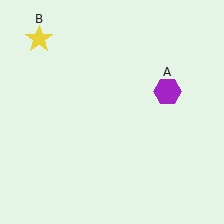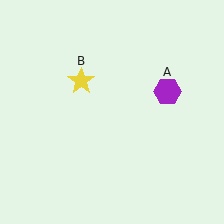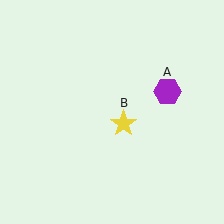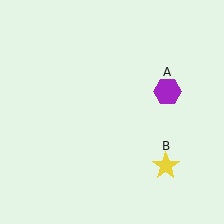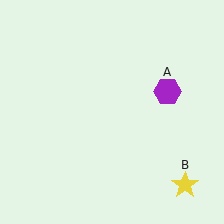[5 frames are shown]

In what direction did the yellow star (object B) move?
The yellow star (object B) moved down and to the right.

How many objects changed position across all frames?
1 object changed position: yellow star (object B).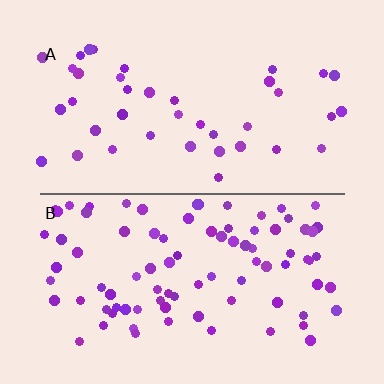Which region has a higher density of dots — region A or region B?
B (the bottom).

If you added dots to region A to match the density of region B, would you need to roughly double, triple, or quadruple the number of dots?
Approximately double.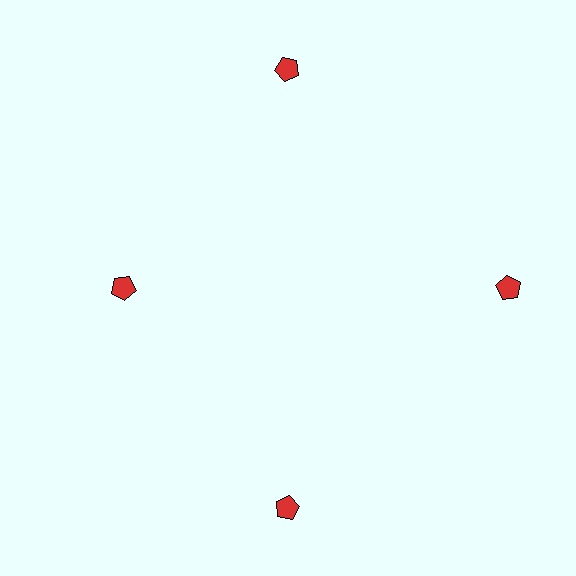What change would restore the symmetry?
The symmetry would be restored by moving it outward, back onto the ring so that all 4 pentagons sit at equal angles and equal distance from the center.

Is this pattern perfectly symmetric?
No. The 4 red pentagons are arranged in a ring, but one element near the 9 o'clock position is pulled inward toward the center, breaking the 4-fold rotational symmetry.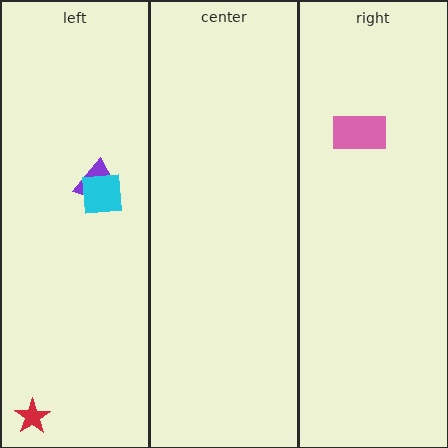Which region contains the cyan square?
The left region.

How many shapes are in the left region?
3.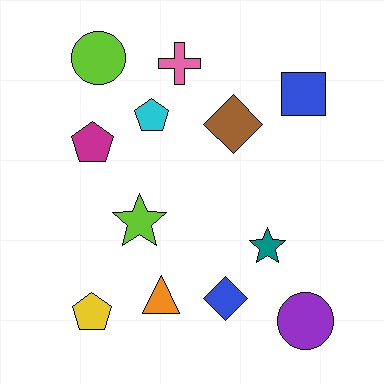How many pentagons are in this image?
There are 3 pentagons.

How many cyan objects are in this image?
There is 1 cyan object.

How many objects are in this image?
There are 12 objects.